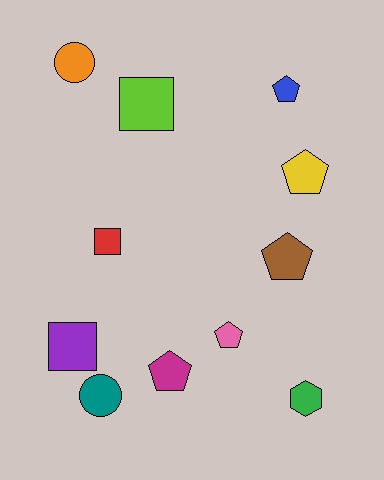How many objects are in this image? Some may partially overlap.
There are 11 objects.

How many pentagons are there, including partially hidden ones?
There are 5 pentagons.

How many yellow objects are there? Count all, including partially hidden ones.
There is 1 yellow object.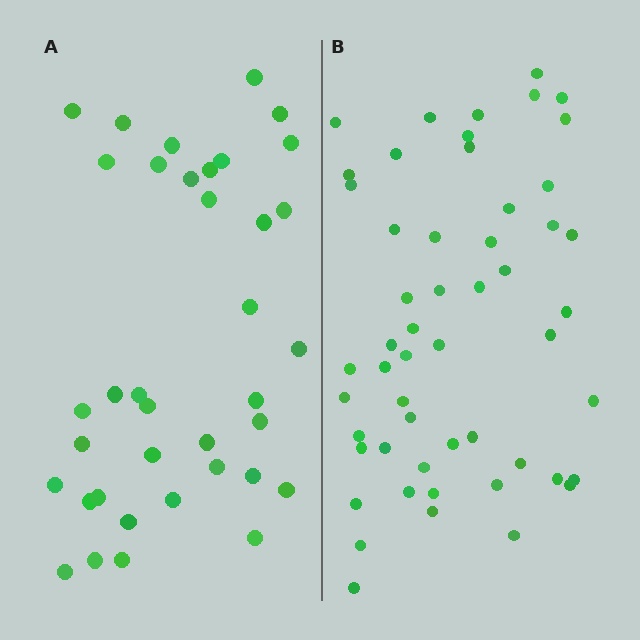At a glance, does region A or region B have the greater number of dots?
Region B (the right region) has more dots.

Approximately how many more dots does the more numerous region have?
Region B has approximately 15 more dots than region A.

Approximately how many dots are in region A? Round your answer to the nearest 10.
About 40 dots. (The exact count is 37, which rounds to 40.)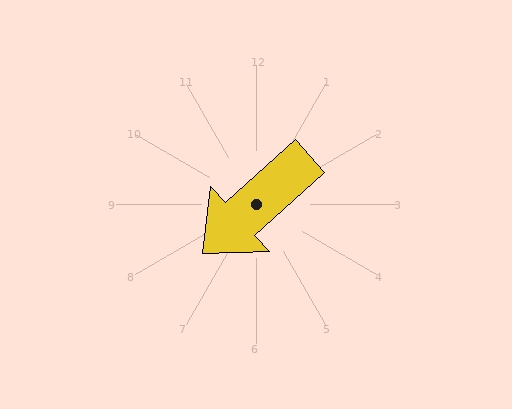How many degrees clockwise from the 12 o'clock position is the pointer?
Approximately 228 degrees.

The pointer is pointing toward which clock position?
Roughly 8 o'clock.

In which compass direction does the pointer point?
Southwest.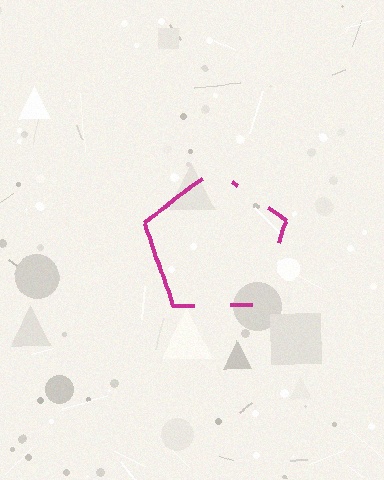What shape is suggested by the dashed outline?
The dashed outline suggests a pentagon.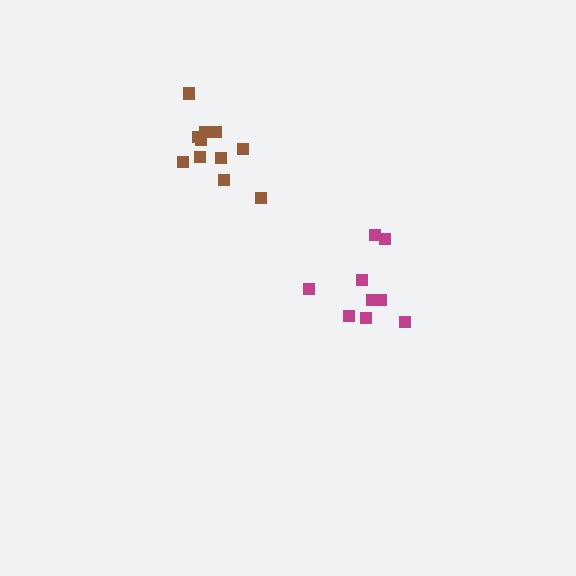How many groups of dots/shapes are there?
There are 2 groups.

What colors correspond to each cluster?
The clusters are colored: brown, magenta.